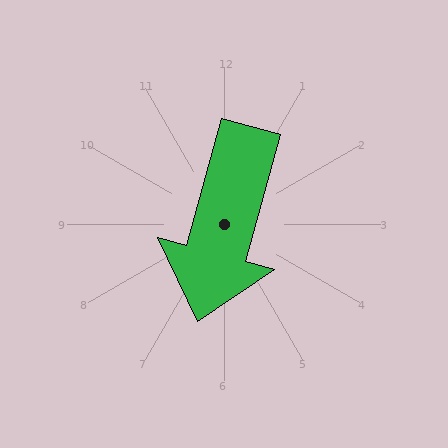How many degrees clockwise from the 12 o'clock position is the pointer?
Approximately 195 degrees.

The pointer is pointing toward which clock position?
Roughly 7 o'clock.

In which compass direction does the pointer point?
South.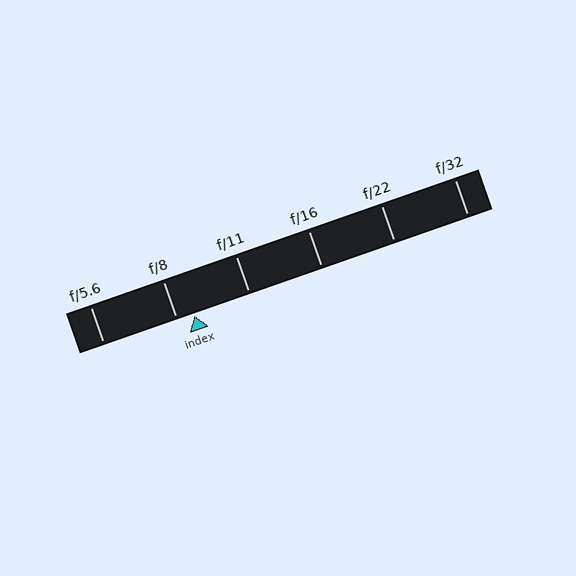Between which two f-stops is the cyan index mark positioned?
The index mark is between f/8 and f/11.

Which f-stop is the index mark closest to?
The index mark is closest to f/8.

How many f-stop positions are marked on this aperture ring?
There are 6 f-stop positions marked.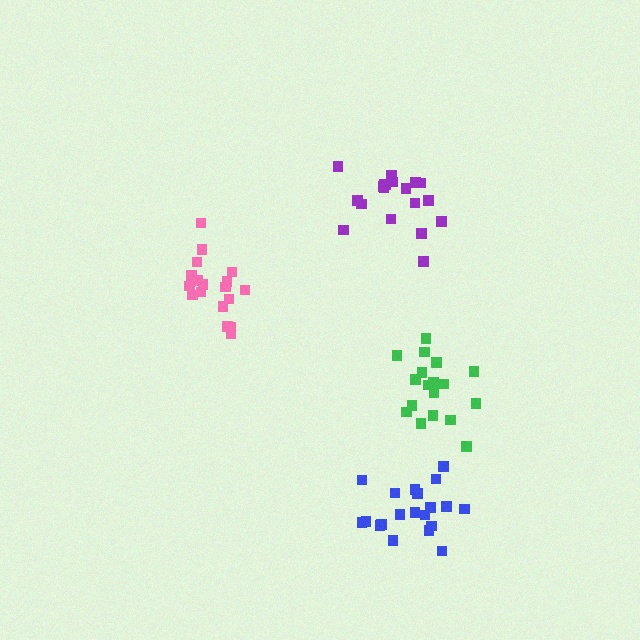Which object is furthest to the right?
The green cluster is rightmost.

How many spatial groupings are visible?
There are 4 spatial groupings.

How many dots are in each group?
Group 1: 18 dots, Group 2: 19 dots, Group 3: 20 dots, Group 4: 18 dots (75 total).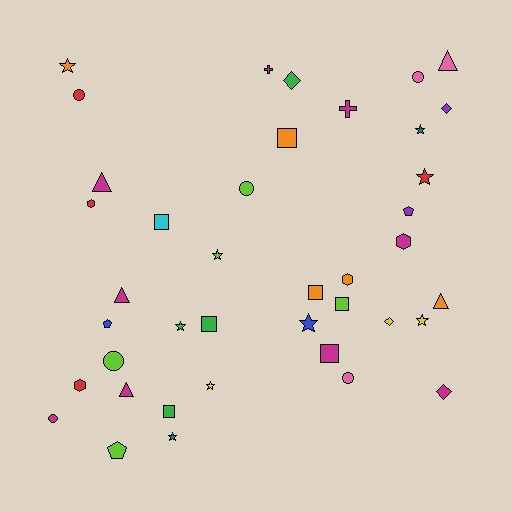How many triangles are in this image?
There are 5 triangles.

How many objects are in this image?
There are 40 objects.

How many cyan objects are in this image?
There is 1 cyan object.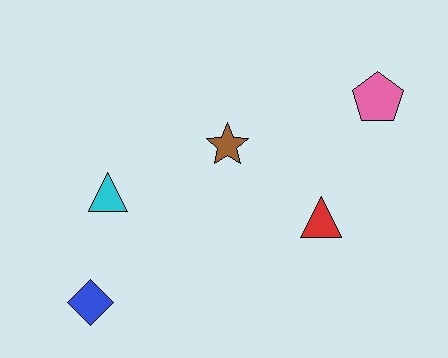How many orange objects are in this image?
There are no orange objects.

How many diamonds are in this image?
There is 1 diamond.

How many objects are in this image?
There are 5 objects.